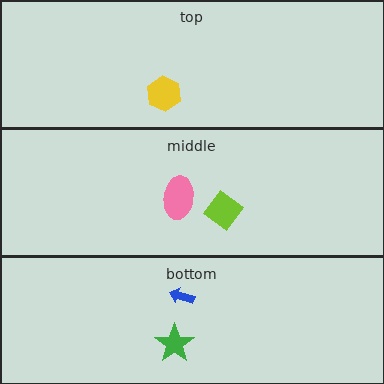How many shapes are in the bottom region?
2.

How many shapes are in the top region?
1.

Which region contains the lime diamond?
The middle region.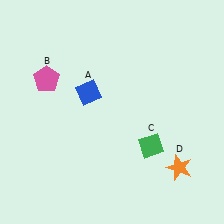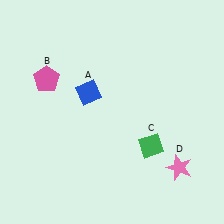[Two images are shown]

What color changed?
The star (D) changed from orange in Image 1 to pink in Image 2.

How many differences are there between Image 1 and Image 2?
There is 1 difference between the two images.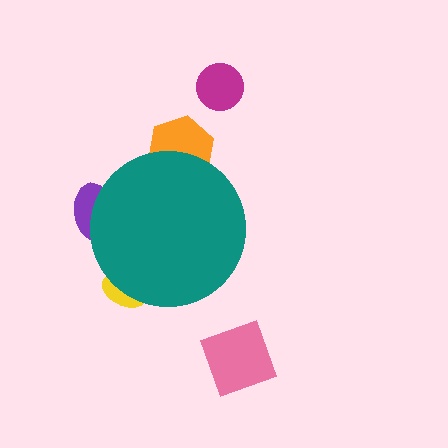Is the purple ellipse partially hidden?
Yes, the purple ellipse is partially hidden behind the teal circle.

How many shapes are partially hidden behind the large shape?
3 shapes are partially hidden.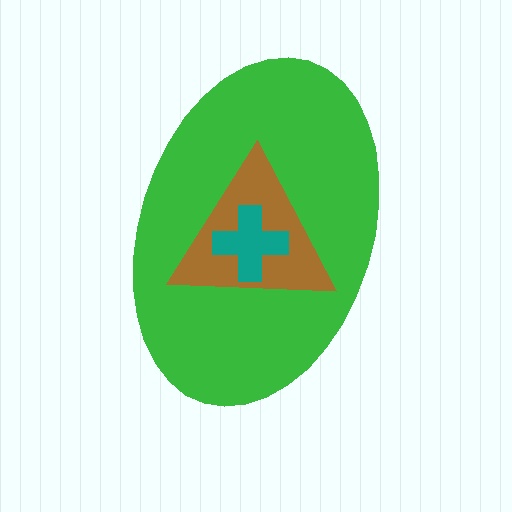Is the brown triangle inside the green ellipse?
Yes.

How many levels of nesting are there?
3.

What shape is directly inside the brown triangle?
The teal cross.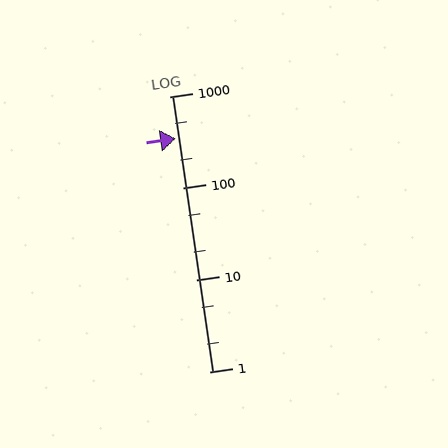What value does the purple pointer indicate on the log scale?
The pointer indicates approximately 350.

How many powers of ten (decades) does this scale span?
The scale spans 3 decades, from 1 to 1000.